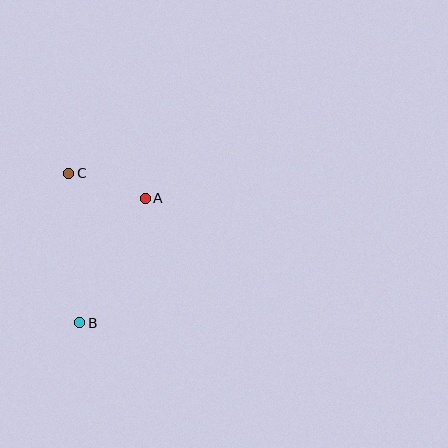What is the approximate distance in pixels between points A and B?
The distance between A and B is approximately 140 pixels.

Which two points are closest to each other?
Points A and C are closest to each other.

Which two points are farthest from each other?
Points B and C are farthest from each other.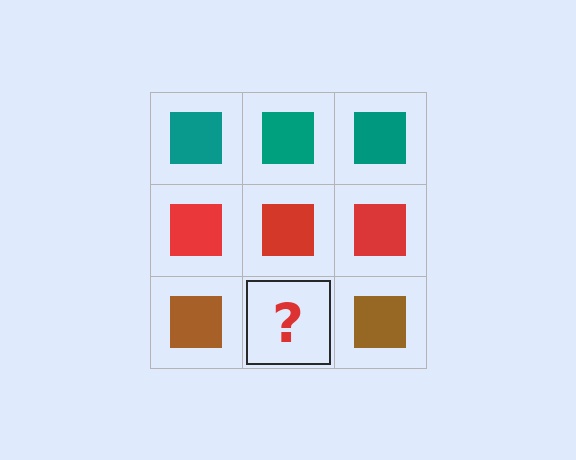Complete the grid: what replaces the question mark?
The question mark should be replaced with a brown square.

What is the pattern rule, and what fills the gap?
The rule is that each row has a consistent color. The gap should be filled with a brown square.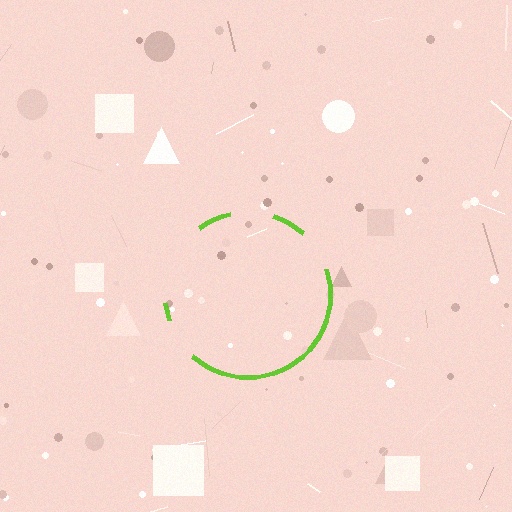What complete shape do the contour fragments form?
The contour fragments form a circle.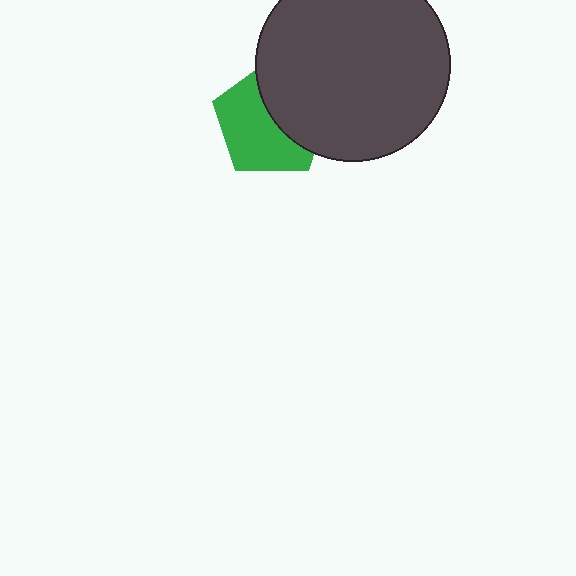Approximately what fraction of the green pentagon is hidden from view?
Roughly 43% of the green pentagon is hidden behind the dark gray circle.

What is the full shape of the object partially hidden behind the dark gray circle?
The partially hidden object is a green pentagon.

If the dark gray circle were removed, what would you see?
You would see the complete green pentagon.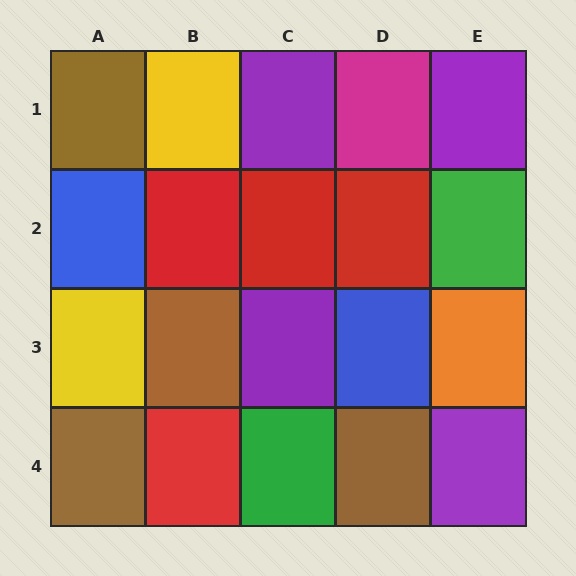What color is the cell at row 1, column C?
Purple.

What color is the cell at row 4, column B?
Red.